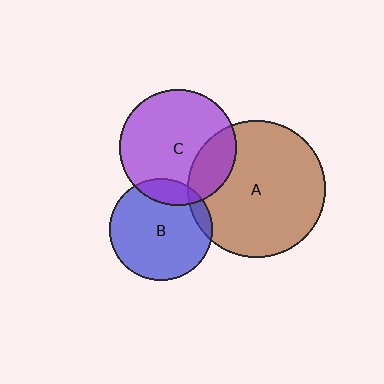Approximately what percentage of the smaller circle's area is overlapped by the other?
Approximately 25%.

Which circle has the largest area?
Circle A (brown).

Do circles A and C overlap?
Yes.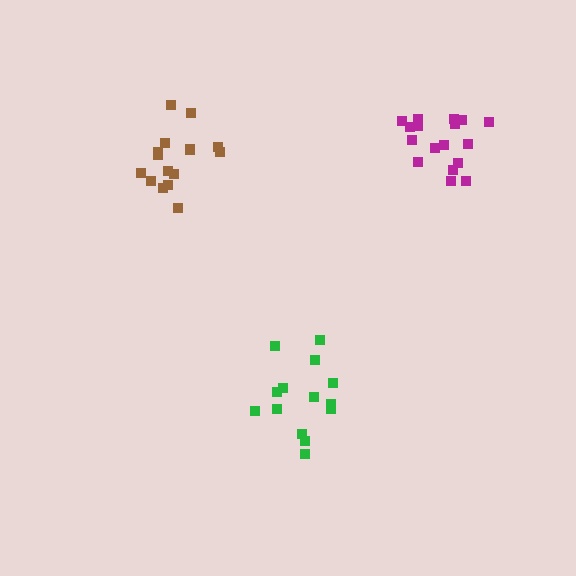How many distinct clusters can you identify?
There are 3 distinct clusters.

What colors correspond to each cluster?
The clusters are colored: green, magenta, brown.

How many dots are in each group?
Group 1: 14 dots, Group 2: 17 dots, Group 3: 16 dots (47 total).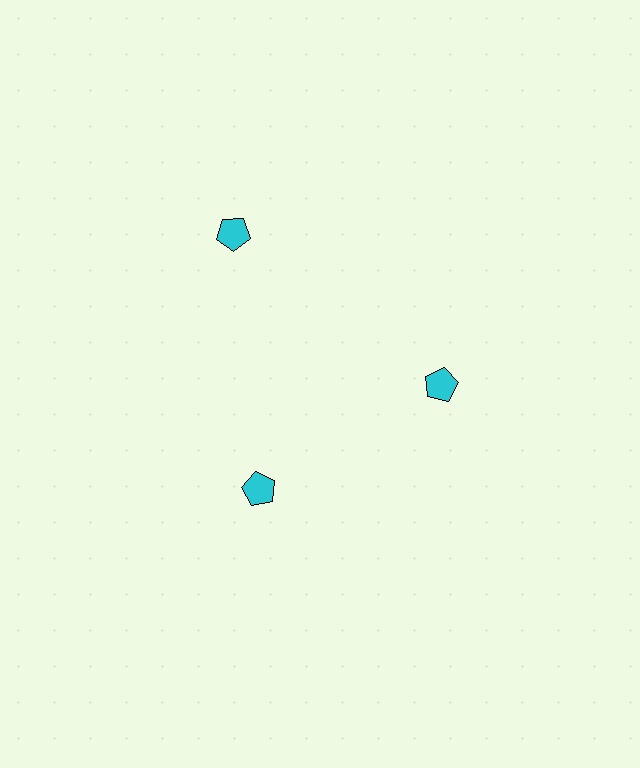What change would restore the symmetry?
The symmetry would be restored by moving it inward, back onto the ring so that all 3 pentagons sit at equal angles and equal distance from the center.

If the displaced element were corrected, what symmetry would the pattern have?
It would have 3-fold rotational symmetry — the pattern would map onto itself every 120 degrees.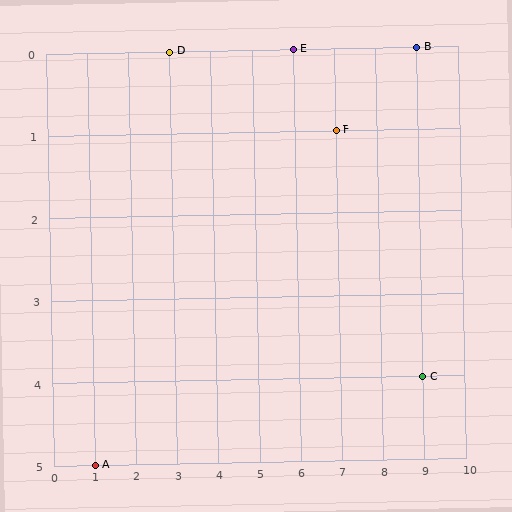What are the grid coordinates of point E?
Point E is at grid coordinates (6, 0).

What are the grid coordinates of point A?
Point A is at grid coordinates (1, 5).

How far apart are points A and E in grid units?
Points A and E are 5 columns and 5 rows apart (about 7.1 grid units diagonally).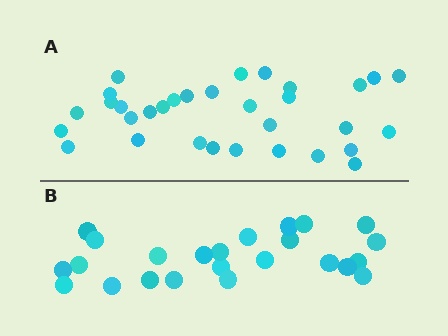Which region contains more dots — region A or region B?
Region A (the top region) has more dots.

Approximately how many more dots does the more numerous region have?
Region A has roughly 8 or so more dots than region B.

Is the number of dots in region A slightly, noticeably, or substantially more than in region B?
Region A has noticeably more, but not dramatically so. The ratio is roughly 1.3 to 1.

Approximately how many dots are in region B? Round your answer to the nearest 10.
About 20 dots. (The exact count is 24, which rounds to 20.)